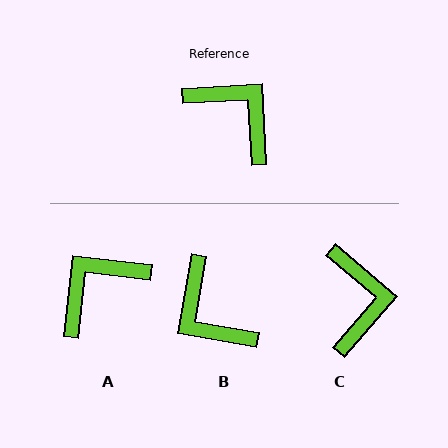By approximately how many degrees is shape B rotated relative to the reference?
Approximately 167 degrees counter-clockwise.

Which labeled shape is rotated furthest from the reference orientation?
B, about 167 degrees away.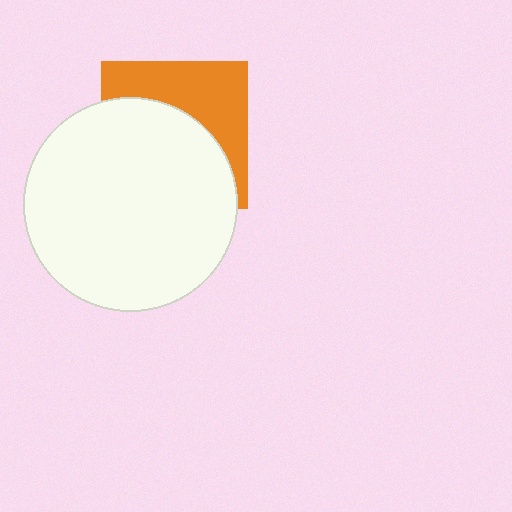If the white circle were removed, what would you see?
You would see the complete orange square.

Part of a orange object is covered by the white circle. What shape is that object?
It is a square.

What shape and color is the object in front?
The object in front is a white circle.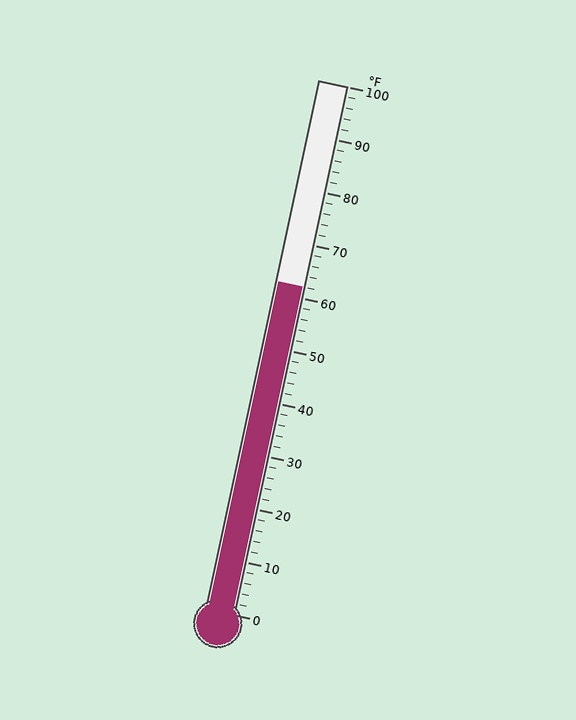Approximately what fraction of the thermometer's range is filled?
The thermometer is filled to approximately 60% of its range.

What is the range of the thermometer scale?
The thermometer scale ranges from 0°F to 100°F.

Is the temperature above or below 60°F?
The temperature is above 60°F.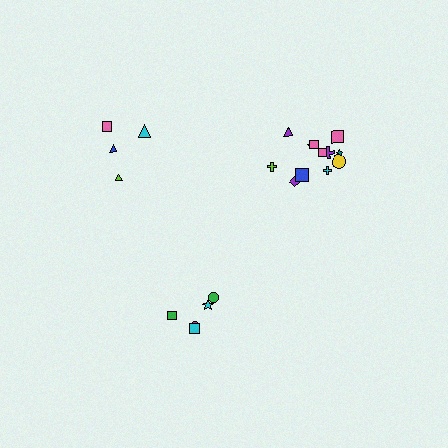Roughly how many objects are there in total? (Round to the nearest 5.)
Roughly 20 objects in total.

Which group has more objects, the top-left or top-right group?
The top-right group.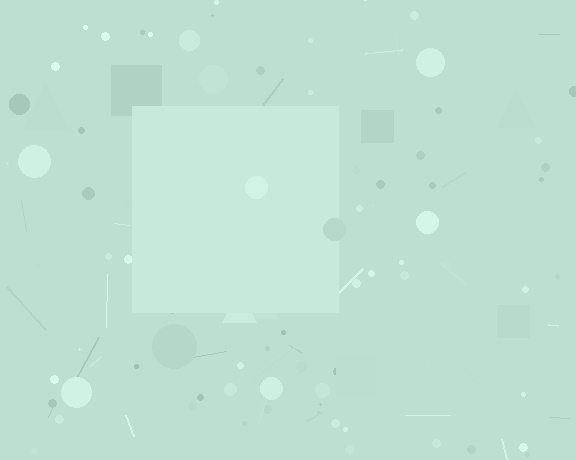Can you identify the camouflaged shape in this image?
The camouflaged shape is a square.